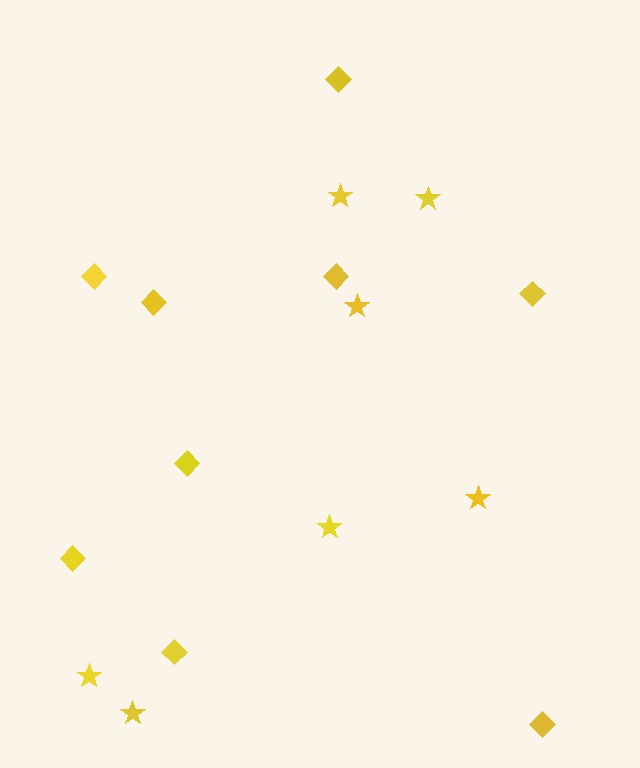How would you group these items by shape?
There are 2 groups: one group of diamonds (9) and one group of stars (7).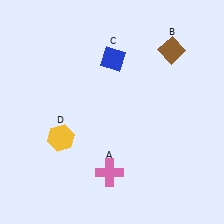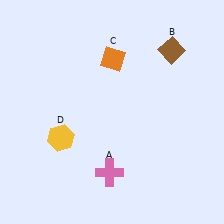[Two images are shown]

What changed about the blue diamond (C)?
In Image 1, C is blue. In Image 2, it changed to orange.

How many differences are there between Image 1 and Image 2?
There is 1 difference between the two images.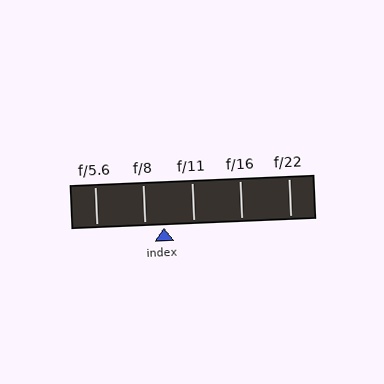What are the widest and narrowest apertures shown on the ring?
The widest aperture shown is f/5.6 and the narrowest is f/22.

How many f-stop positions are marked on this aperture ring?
There are 5 f-stop positions marked.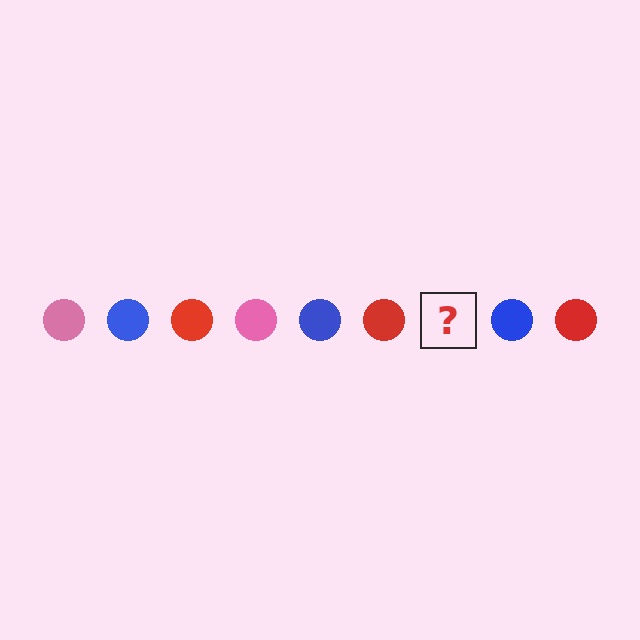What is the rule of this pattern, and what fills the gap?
The rule is that the pattern cycles through pink, blue, red circles. The gap should be filled with a pink circle.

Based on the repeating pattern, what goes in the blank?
The blank should be a pink circle.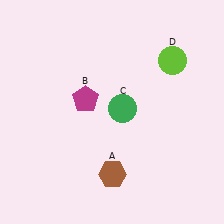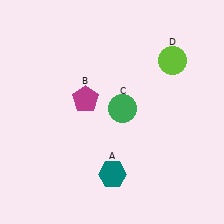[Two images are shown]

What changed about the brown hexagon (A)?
In Image 1, A is brown. In Image 2, it changed to teal.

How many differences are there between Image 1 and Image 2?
There is 1 difference between the two images.